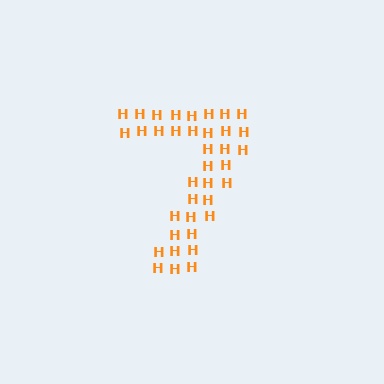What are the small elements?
The small elements are letter H's.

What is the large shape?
The large shape is the digit 7.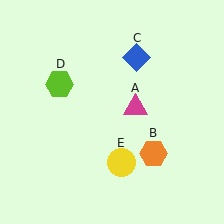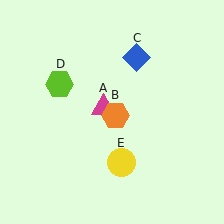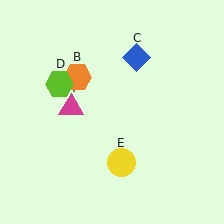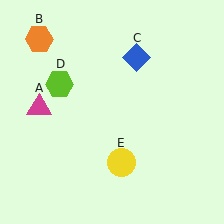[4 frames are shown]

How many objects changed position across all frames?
2 objects changed position: magenta triangle (object A), orange hexagon (object B).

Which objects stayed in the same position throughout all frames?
Blue diamond (object C) and lime hexagon (object D) and yellow circle (object E) remained stationary.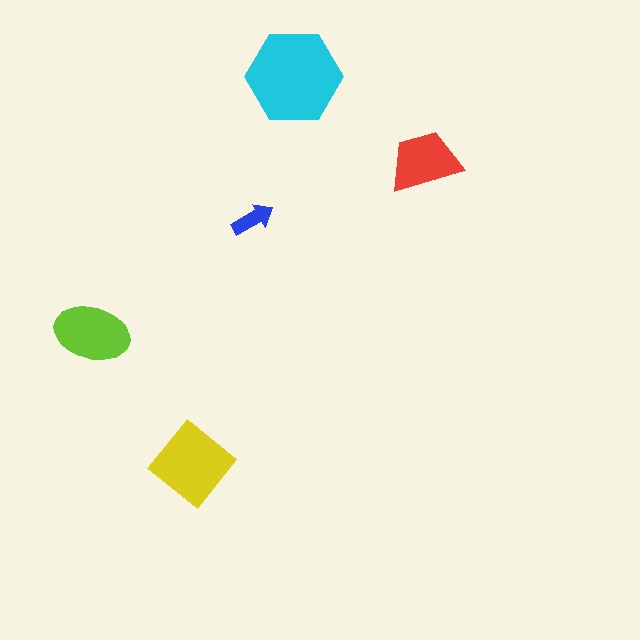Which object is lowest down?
The yellow diamond is bottommost.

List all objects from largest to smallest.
The cyan hexagon, the yellow diamond, the lime ellipse, the red trapezoid, the blue arrow.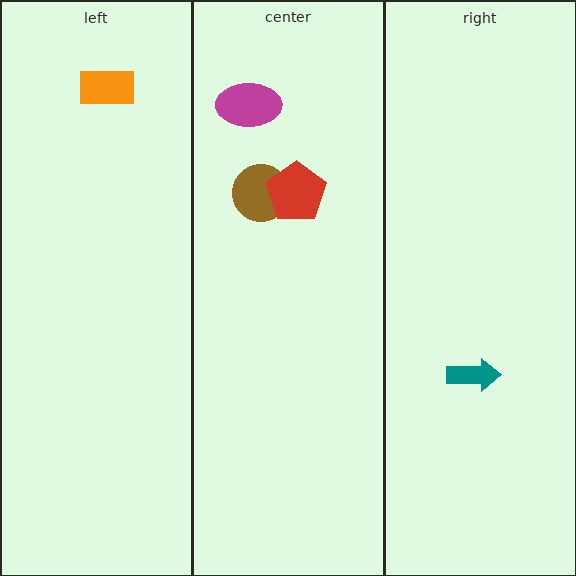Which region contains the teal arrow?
The right region.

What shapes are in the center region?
The brown circle, the red pentagon, the magenta ellipse.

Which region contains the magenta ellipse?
The center region.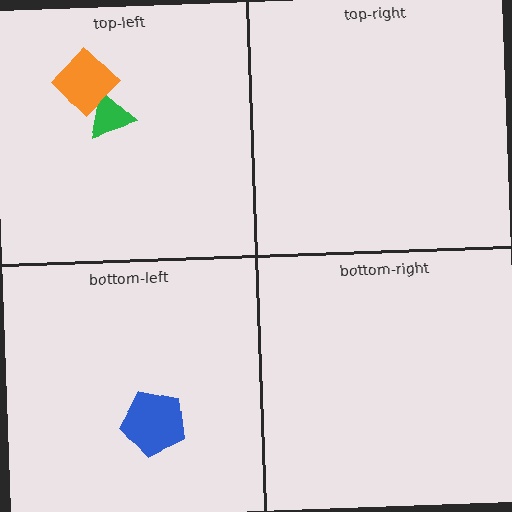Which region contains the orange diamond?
The top-left region.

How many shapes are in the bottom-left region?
1.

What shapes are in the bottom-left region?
The blue pentagon.